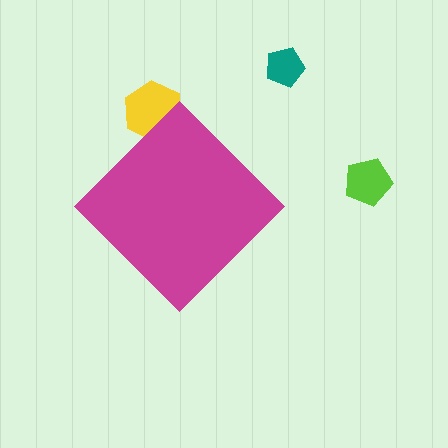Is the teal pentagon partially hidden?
No, the teal pentagon is fully visible.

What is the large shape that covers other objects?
A magenta diamond.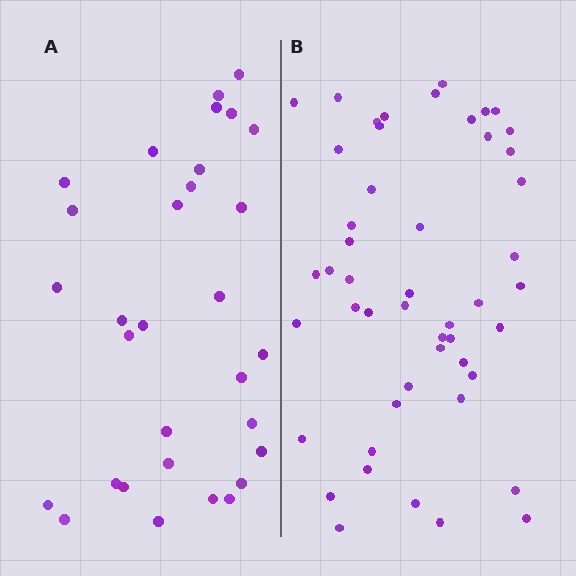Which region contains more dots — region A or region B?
Region B (the right region) has more dots.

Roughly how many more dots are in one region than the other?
Region B has approximately 20 more dots than region A.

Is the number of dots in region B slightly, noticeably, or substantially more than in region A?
Region B has substantially more. The ratio is roughly 1.6 to 1.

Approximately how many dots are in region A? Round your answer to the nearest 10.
About 30 dots. (The exact count is 31, which rounds to 30.)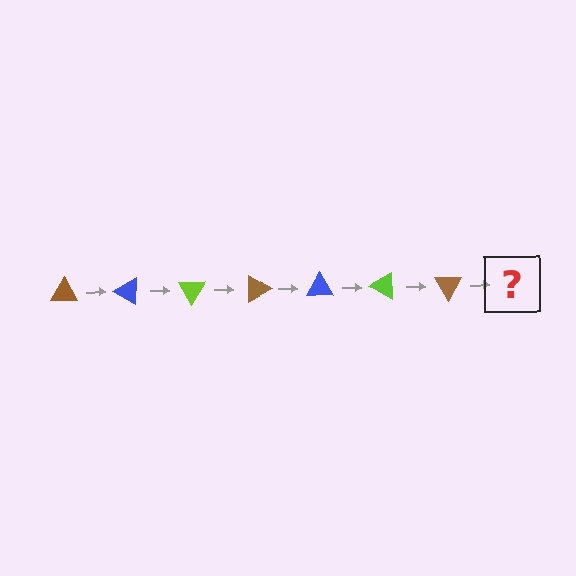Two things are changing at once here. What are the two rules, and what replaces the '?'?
The two rules are that it rotates 30 degrees each step and the color cycles through brown, blue, and lime. The '?' should be a blue triangle, rotated 210 degrees from the start.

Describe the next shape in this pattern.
It should be a blue triangle, rotated 210 degrees from the start.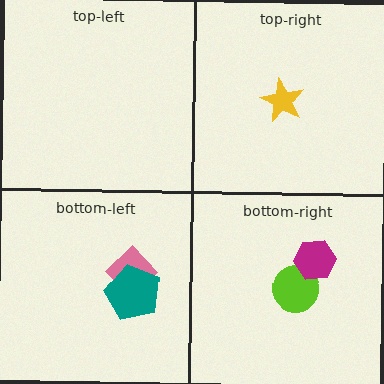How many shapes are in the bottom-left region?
2.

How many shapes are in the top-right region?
1.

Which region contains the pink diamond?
The bottom-left region.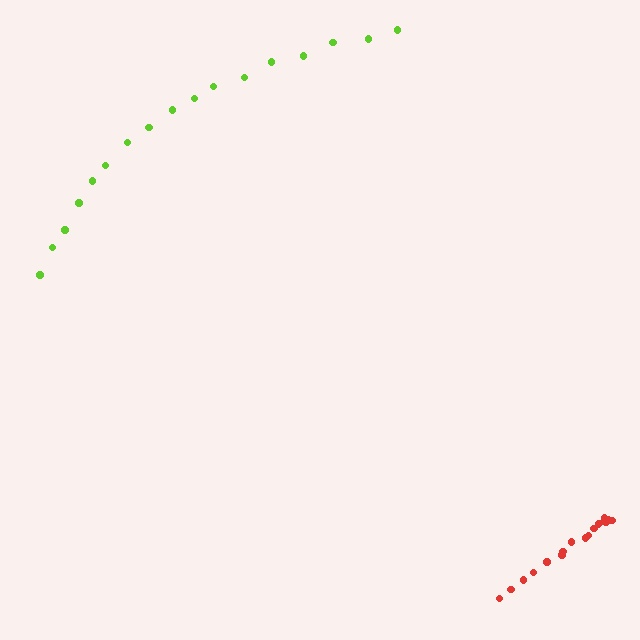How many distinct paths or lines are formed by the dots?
There are 2 distinct paths.